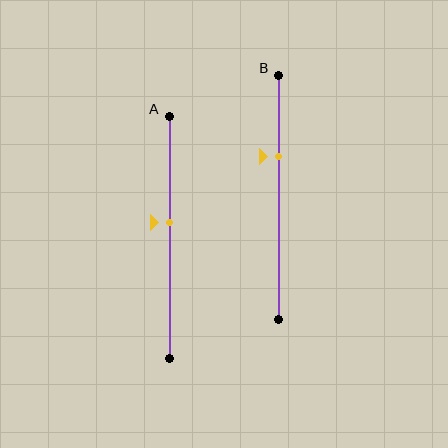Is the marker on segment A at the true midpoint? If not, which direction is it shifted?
No, the marker on segment A is shifted upward by about 6% of the segment length.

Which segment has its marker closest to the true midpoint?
Segment A has its marker closest to the true midpoint.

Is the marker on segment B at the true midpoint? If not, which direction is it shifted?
No, the marker on segment B is shifted upward by about 17% of the segment length.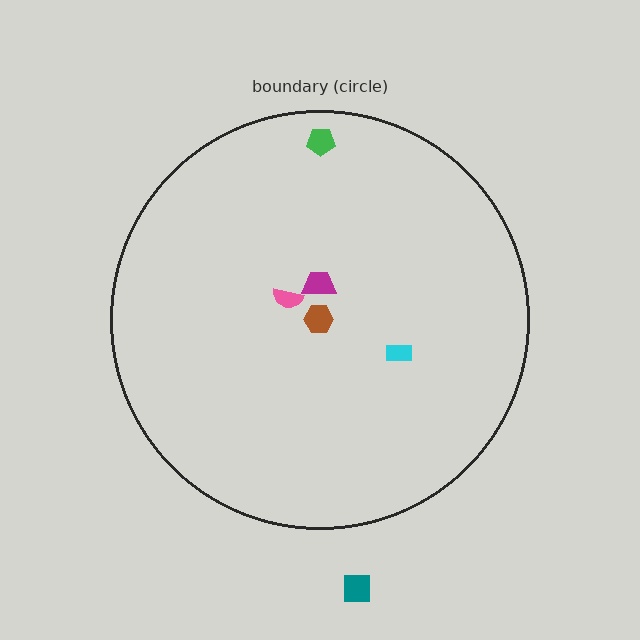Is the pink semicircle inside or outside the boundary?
Inside.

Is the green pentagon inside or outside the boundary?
Inside.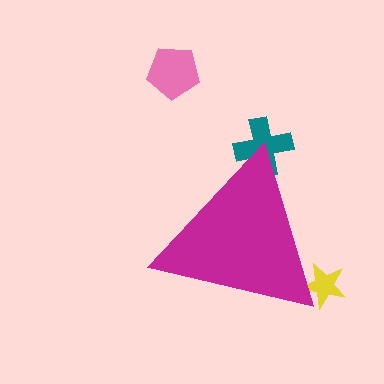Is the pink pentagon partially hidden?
No, the pink pentagon is fully visible.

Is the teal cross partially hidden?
Yes, the teal cross is partially hidden behind the magenta triangle.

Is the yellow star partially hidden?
Yes, the yellow star is partially hidden behind the magenta triangle.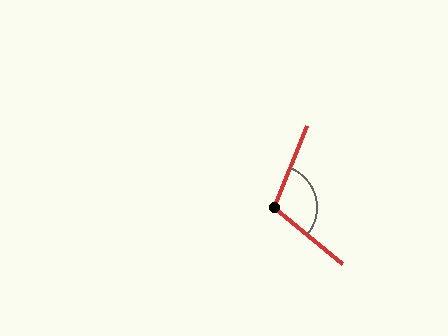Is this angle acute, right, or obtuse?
It is obtuse.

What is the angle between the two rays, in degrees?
Approximately 107 degrees.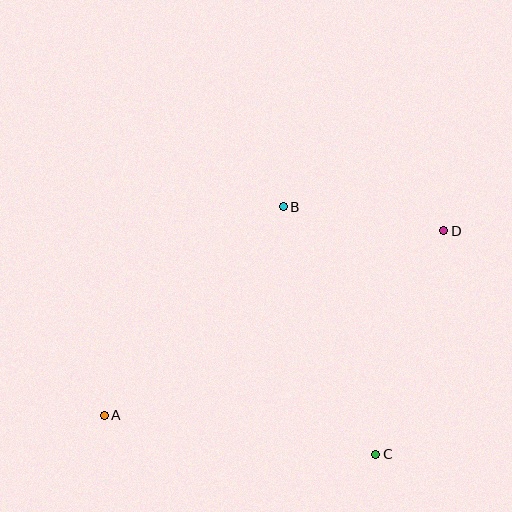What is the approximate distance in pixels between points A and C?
The distance between A and C is approximately 274 pixels.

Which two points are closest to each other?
Points B and D are closest to each other.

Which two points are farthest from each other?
Points A and D are farthest from each other.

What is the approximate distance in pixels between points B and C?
The distance between B and C is approximately 264 pixels.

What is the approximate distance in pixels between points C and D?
The distance between C and D is approximately 234 pixels.